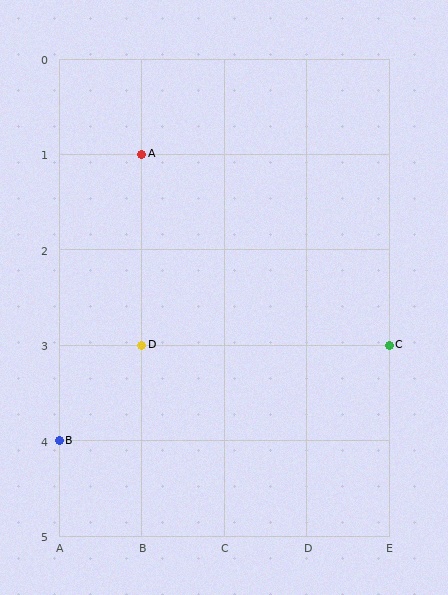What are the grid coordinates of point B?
Point B is at grid coordinates (A, 4).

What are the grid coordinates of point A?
Point A is at grid coordinates (B, 1).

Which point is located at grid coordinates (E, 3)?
Point C is at (E, 3).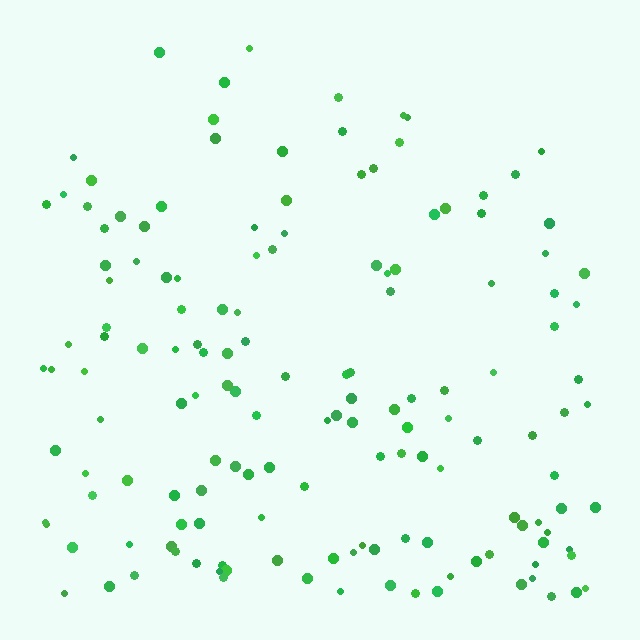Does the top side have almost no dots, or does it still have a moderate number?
Still a moderate number, just noticeably fewer than the bottom.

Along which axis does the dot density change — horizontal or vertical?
Vertical.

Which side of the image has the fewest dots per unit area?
The top.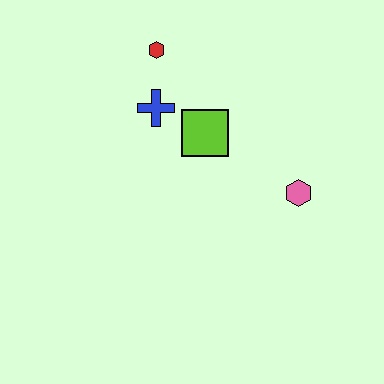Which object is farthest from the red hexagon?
The pink hexagon is farthest from the red hexagon.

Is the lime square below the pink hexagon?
No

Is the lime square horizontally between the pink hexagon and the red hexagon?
Yes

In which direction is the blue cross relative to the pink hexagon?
The blue cross is to the left of the pink hexagon.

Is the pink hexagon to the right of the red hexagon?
Yes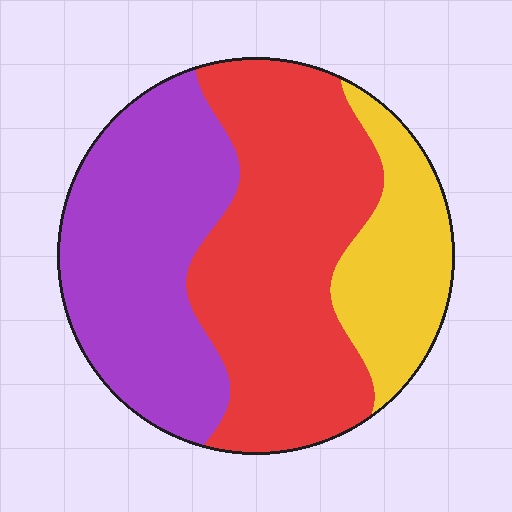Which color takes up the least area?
Yellow, at roughly 20%.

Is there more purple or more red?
Red.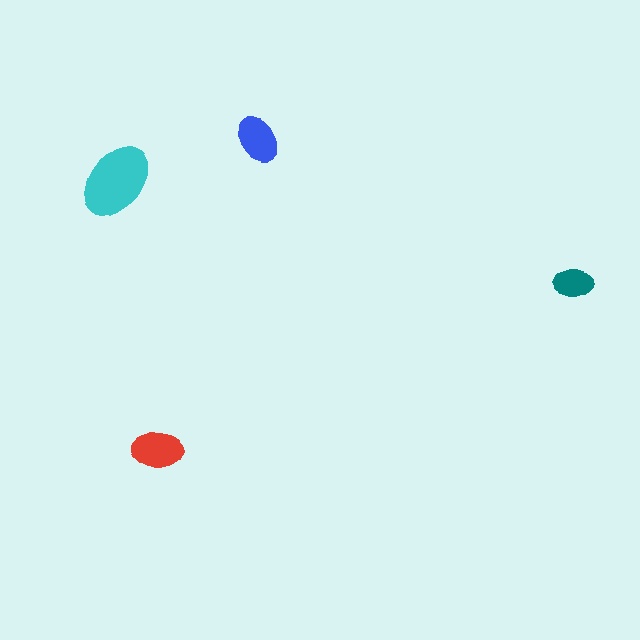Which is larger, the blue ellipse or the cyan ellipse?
The cyan one.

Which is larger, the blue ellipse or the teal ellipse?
The blue one.